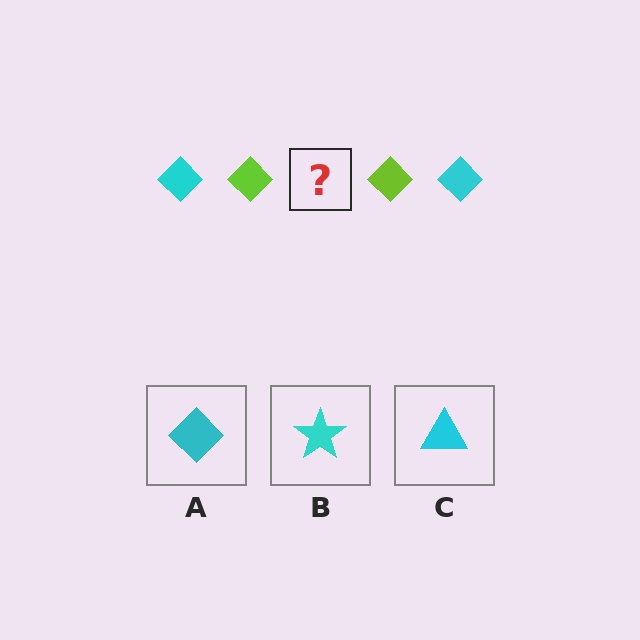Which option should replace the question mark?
Option A.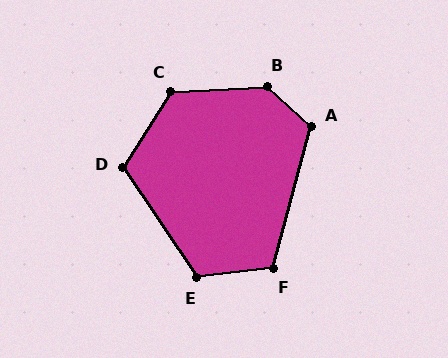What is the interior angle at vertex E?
Approximately 117 degrees (obtuse).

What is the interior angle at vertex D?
Approximately 113 degrees (obtuse).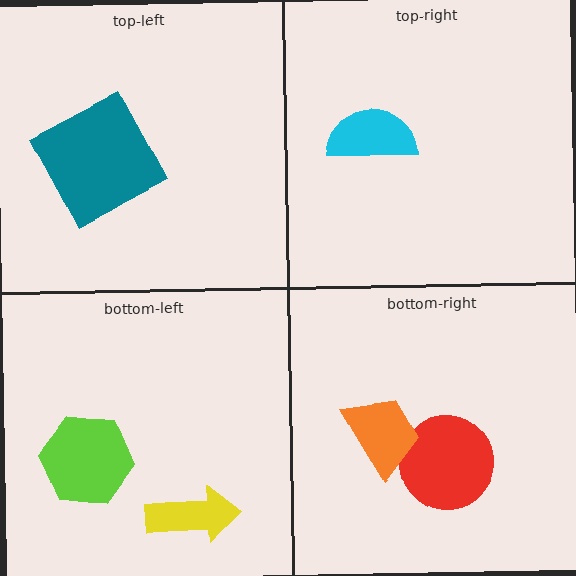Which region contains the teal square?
The top-left region.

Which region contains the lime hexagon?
The bottom-left region.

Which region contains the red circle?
The bottom-right region.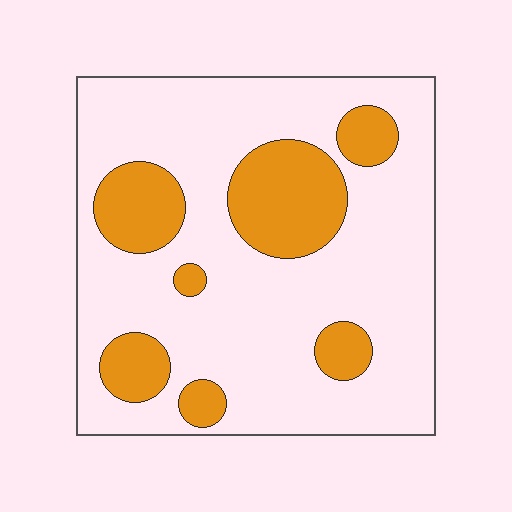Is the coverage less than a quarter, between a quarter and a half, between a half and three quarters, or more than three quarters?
Less than a quarter.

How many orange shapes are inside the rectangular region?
7.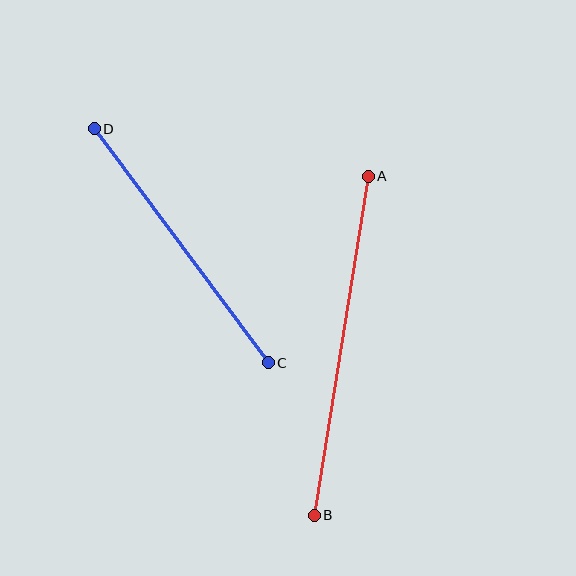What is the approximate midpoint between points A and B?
The midpoint is at approximately (341, 346) pixels.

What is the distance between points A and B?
The distance is approximately 343 pixels.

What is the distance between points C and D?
The distance is approximately 291 pixels.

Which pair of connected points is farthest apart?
Points A and B are farthest apart.